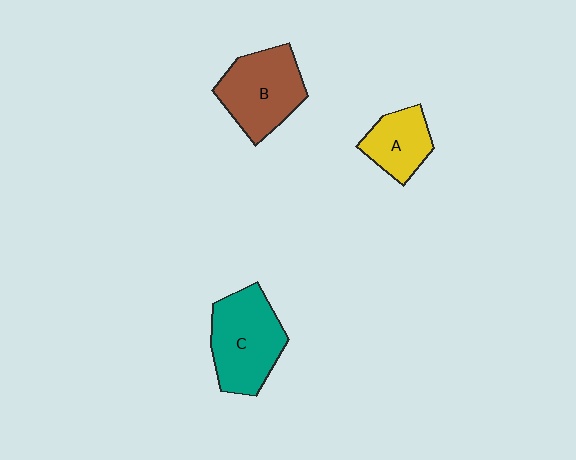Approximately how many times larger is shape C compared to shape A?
Approximately 1.7 times.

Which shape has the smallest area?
Shape A (yellow).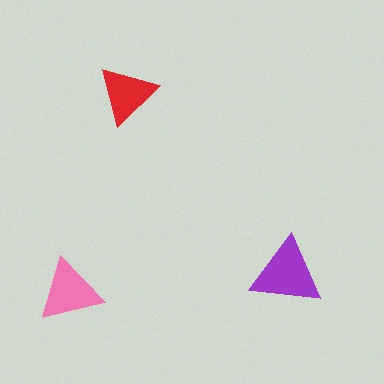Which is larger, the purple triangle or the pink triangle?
The purple one.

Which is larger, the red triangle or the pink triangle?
The pink one.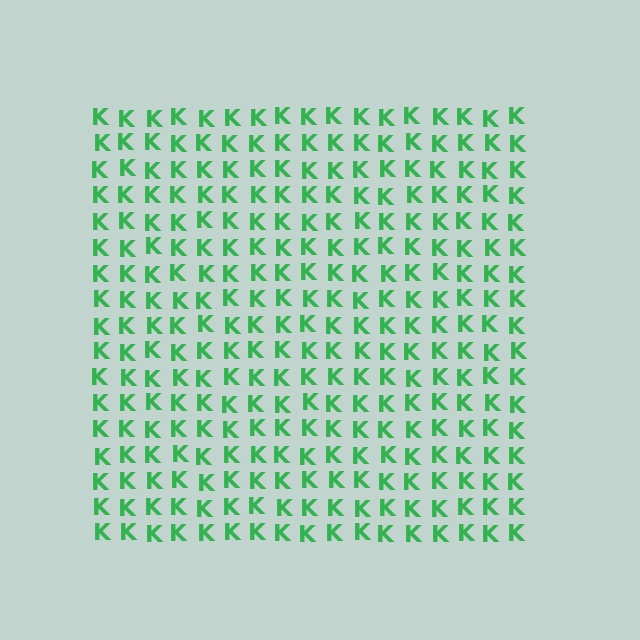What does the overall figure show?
The overall figure shows a square.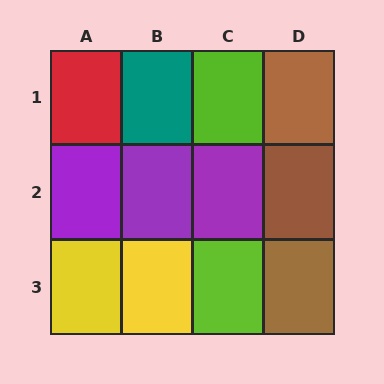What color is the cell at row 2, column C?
Purple.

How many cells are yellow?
2 cells are yellow.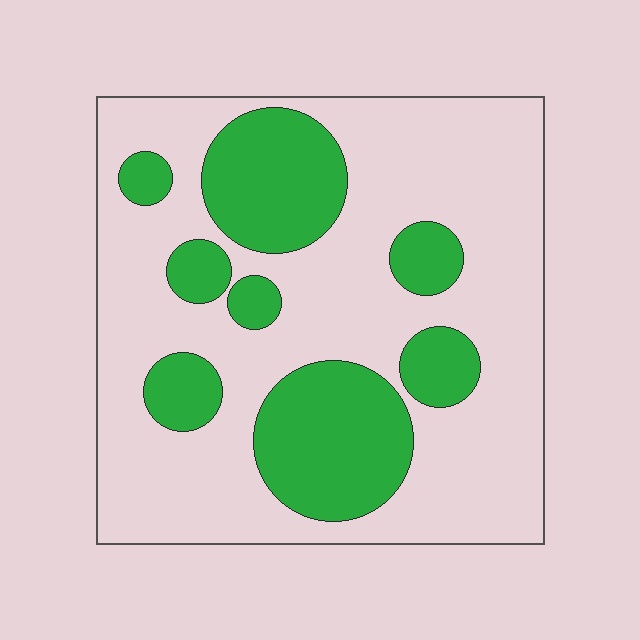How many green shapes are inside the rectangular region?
8.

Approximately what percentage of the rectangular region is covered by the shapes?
Approximately 30%.